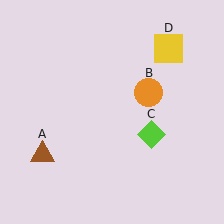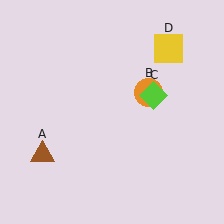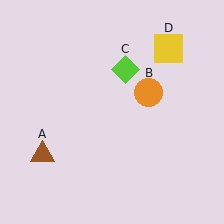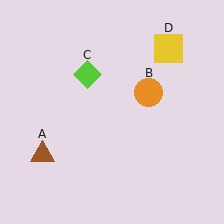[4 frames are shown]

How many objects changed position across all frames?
1 object changed position: lime diamond (object C).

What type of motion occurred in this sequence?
The lime diamond (object C) rotated counterclockwise around the center of the scene.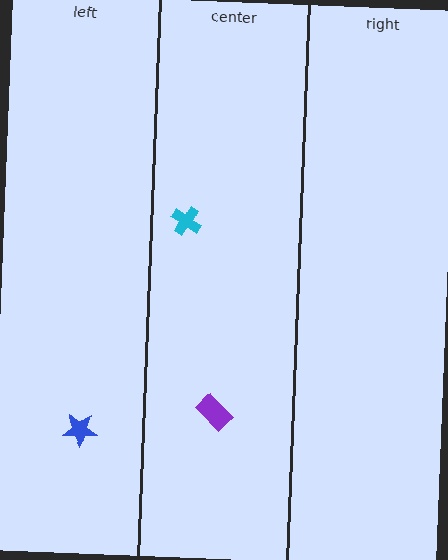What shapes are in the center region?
The cyan cross, the purple rectangle.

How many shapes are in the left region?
1.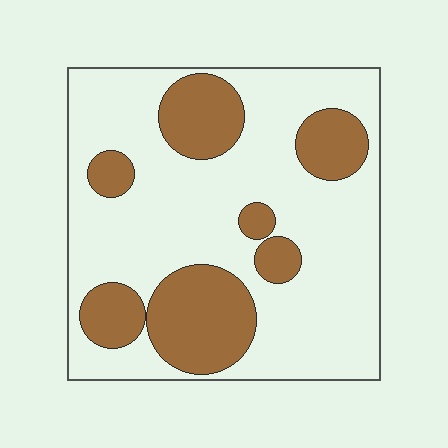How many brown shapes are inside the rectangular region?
7.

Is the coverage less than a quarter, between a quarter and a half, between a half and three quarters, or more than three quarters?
Between a quarter and a half.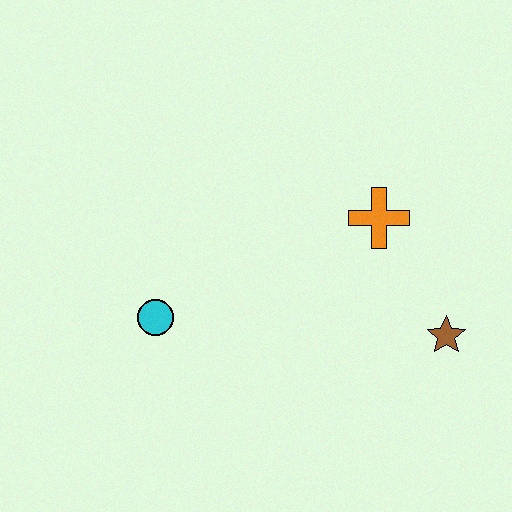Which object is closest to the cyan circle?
The orange cross is closest to the cyan circle.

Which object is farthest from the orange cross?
The cyan circle is farthest from the orange cross.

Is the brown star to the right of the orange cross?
Yes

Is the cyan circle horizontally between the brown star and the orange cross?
No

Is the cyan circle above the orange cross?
No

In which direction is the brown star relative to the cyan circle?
The brown star is to the right of the cyan circle.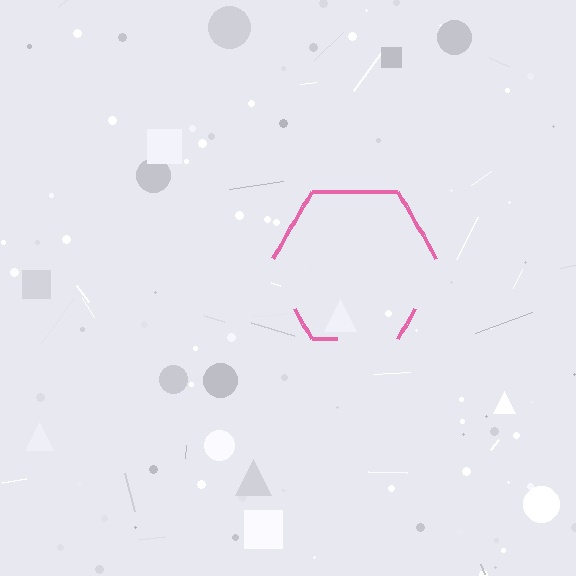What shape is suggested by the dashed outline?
The dashed outline suggests a hexagon.